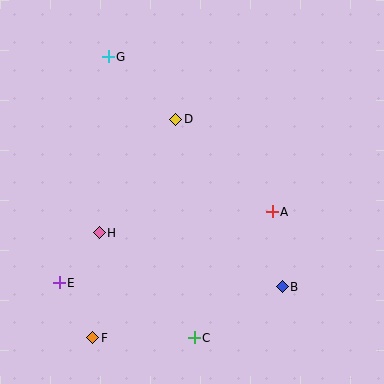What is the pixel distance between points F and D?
The distance between F and D is 234 pixels.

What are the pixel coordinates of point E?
Point E is at (59, 283).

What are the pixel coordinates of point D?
Point D is at (176, 119).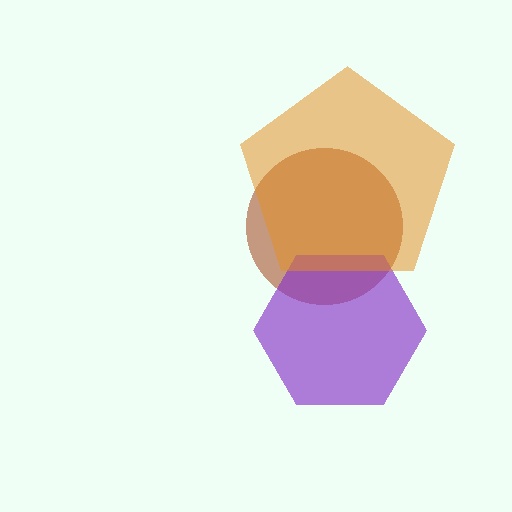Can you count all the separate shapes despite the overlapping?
Yes, there are 3 separate shapes.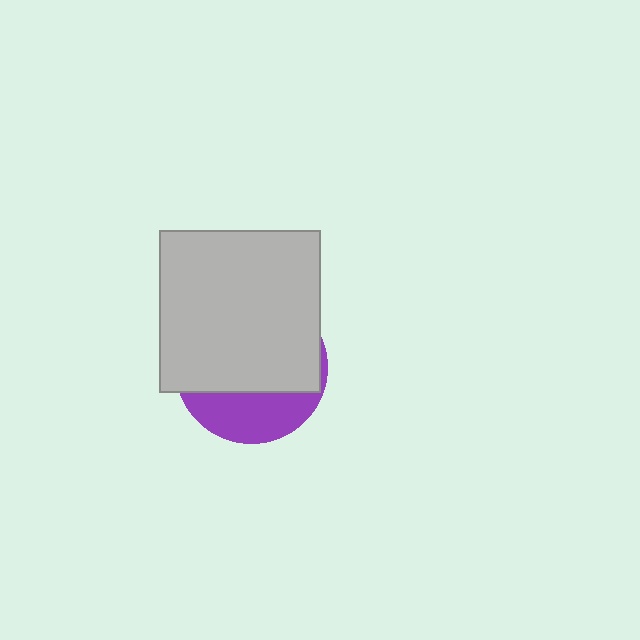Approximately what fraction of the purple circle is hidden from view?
Roughly 70% of the purple circle is hidden behind the light gray square.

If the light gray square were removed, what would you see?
You would see the complete purple circle.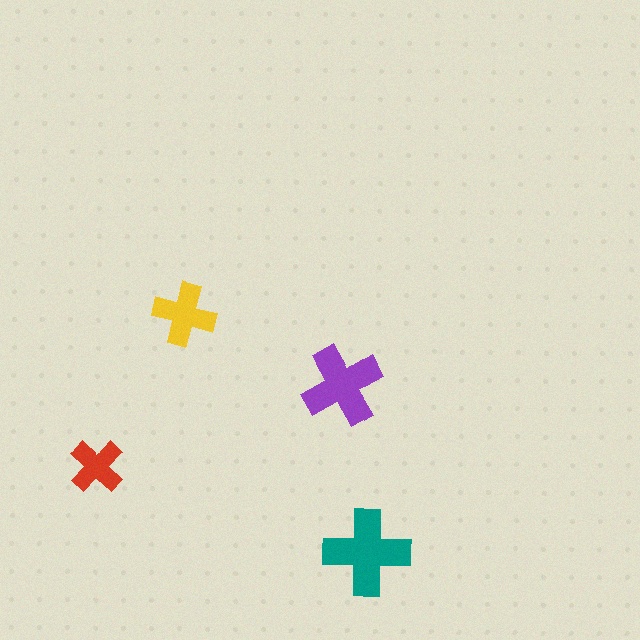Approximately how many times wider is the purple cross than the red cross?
About 1.5 times wider.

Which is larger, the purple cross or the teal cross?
The teal one.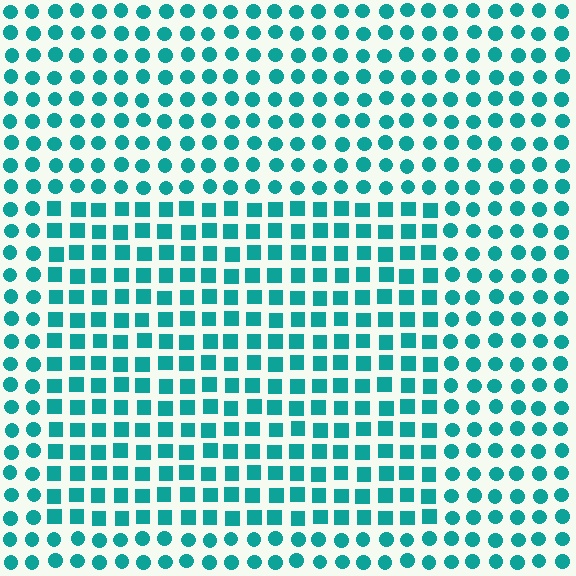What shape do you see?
I see a rectangle.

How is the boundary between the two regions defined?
The boundary is defined by a change in element shape: squares inside vs. circles outside. All elements share the same color and spacing.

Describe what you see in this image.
The image is filled with small teal elements arranged in a uniform grid. A rectangle-shaped region contains squares, while the surrounding area contains circles. The boundary is defined purely by the change in element shape.